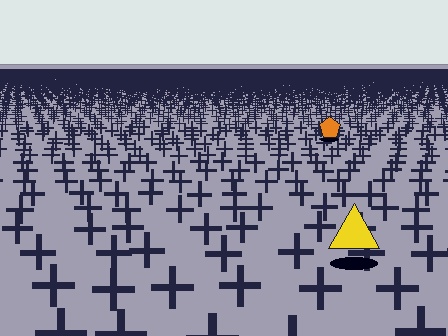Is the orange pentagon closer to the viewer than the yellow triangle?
No. The yellow triangle is closer — you can tell from the texture gradient: the ground texture is coarser near it.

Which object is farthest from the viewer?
The orange pentagon is farthest from the viewer. It appears smaller and the ground texture around it is denser.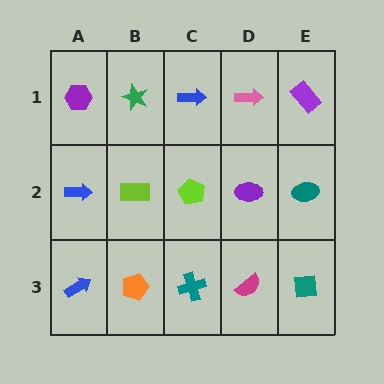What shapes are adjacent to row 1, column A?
A blue arrow (row 2, column A), a green star (row 1, column B).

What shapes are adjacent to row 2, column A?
A purple hexagon (row 1, column A), a blue arrow (row 3, column A), a lime rectangle (row 2, column B).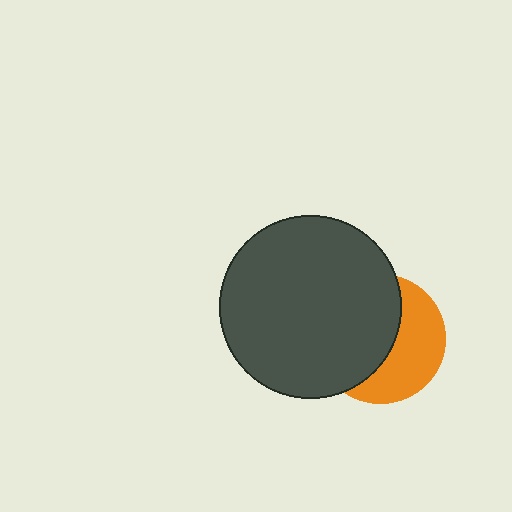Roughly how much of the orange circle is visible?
A small part of it is visible (roughly 44%).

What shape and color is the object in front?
The object in front is a dark gray circle.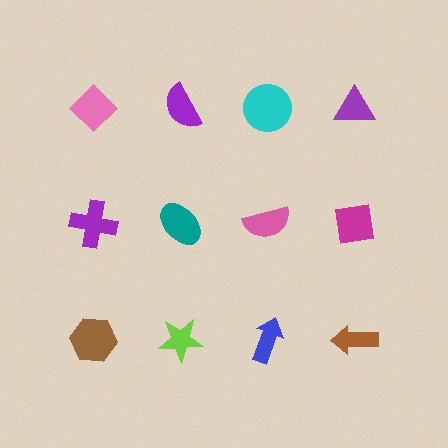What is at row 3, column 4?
A brown arrow.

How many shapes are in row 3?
4 shapes.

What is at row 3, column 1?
A brown hexagon.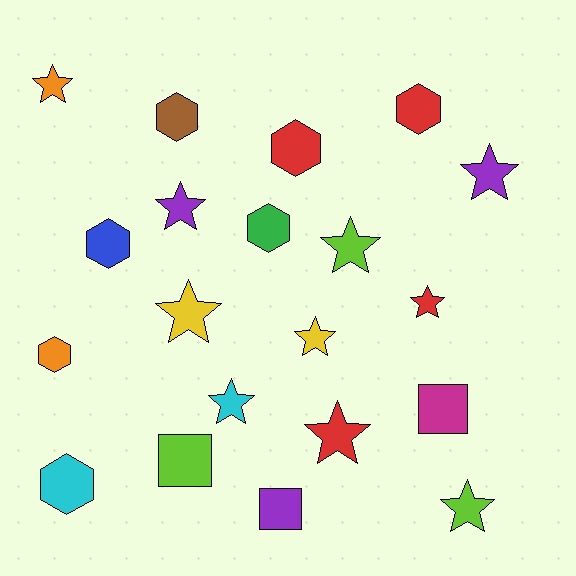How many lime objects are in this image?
There are 3 lime objects.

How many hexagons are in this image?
There are 7 hexagons.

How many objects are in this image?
There are 20 objects.